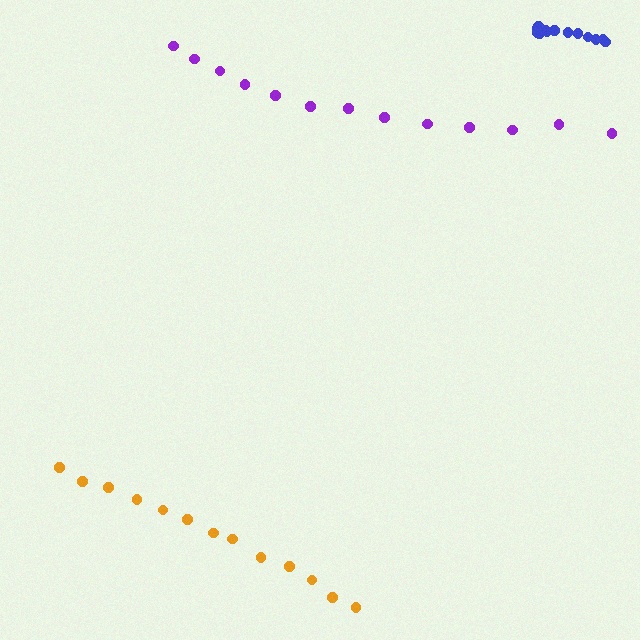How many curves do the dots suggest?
There are 3 distinct paths.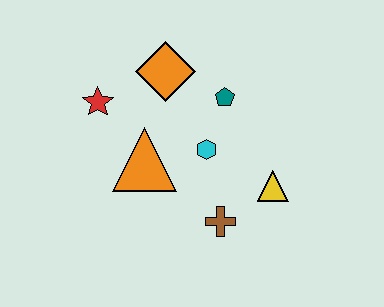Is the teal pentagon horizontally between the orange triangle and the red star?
No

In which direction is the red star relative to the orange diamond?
The red star is to the left of the orange diamond.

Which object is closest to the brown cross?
The yellow triangle is closest to the brown cross.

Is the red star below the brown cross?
No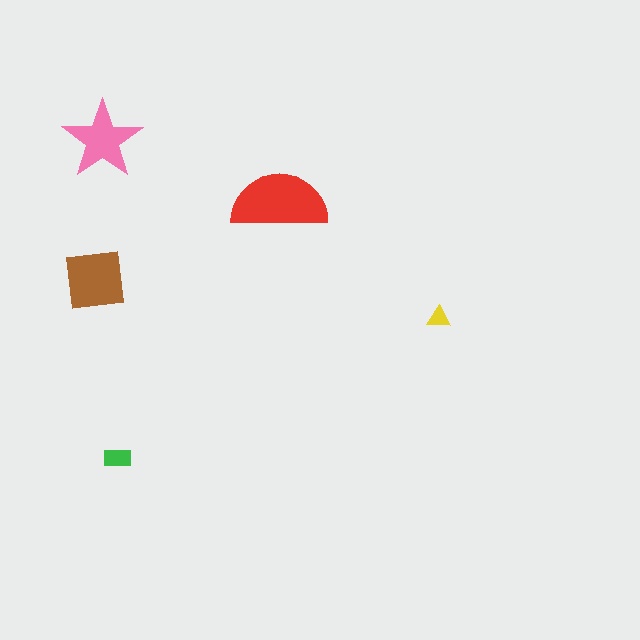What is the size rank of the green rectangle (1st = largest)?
4th.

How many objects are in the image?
There are 5 objects in the image.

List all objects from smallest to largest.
The yellow triangle, the green rectangle, the pink star, the brown square, the red semicircle.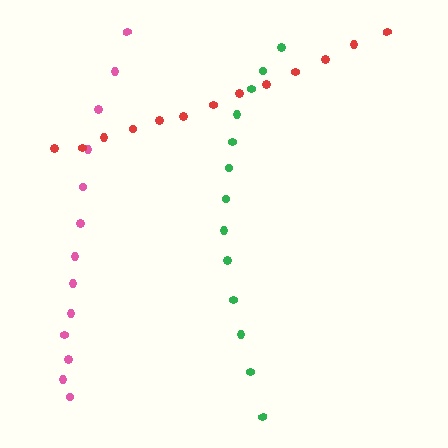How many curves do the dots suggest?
There are 3 distinct paths.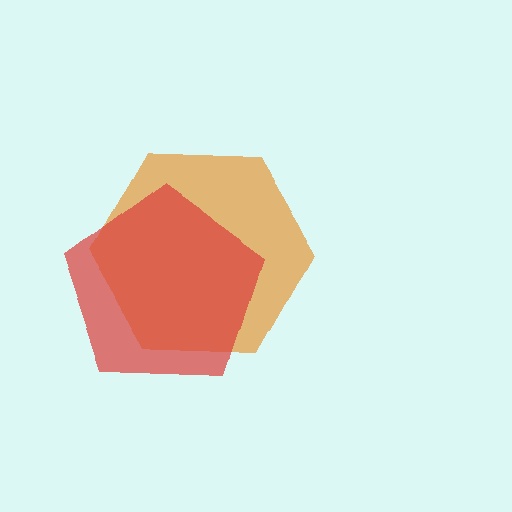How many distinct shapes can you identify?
There are 2 distinct shapes: an orange hexagon, a red pentagon.